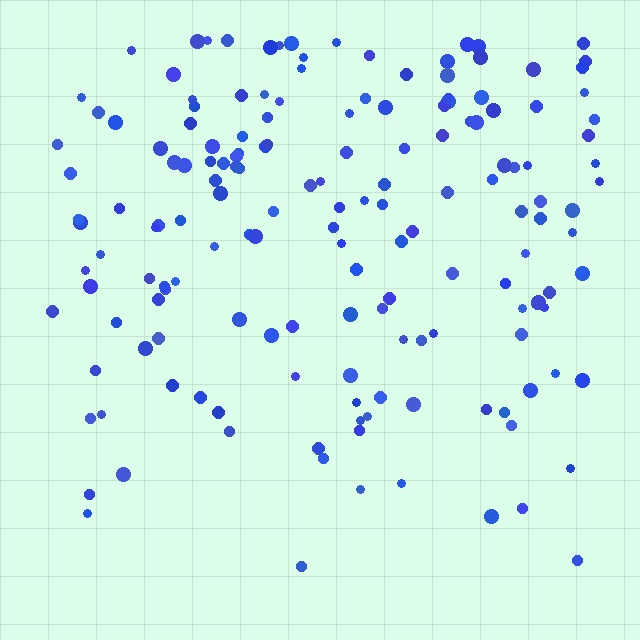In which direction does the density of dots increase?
From bottom to top, with the top side densest.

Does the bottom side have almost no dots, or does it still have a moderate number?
Still a moderate number, just noticeably fewer than the top.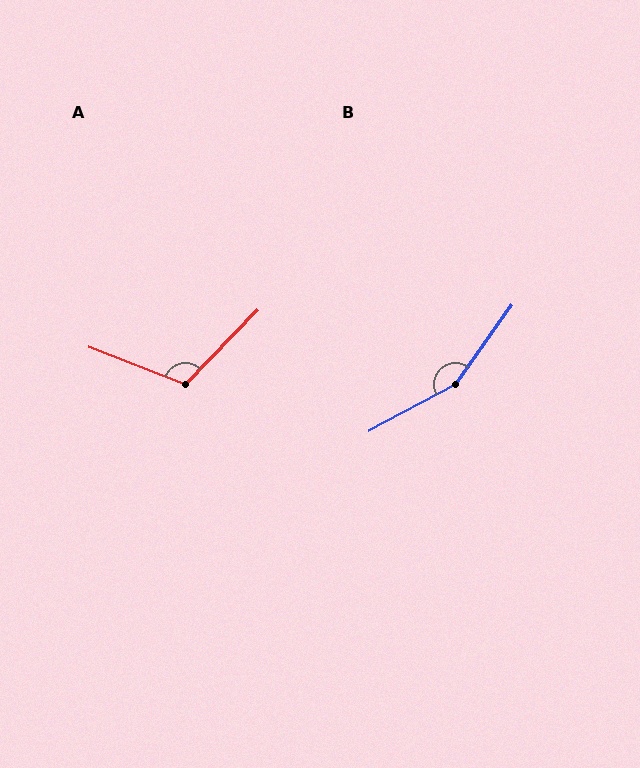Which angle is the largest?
B, at approximately 154 degrees.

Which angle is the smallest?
A, at approximately 113 degrees.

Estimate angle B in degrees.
Approximately 154 degrees.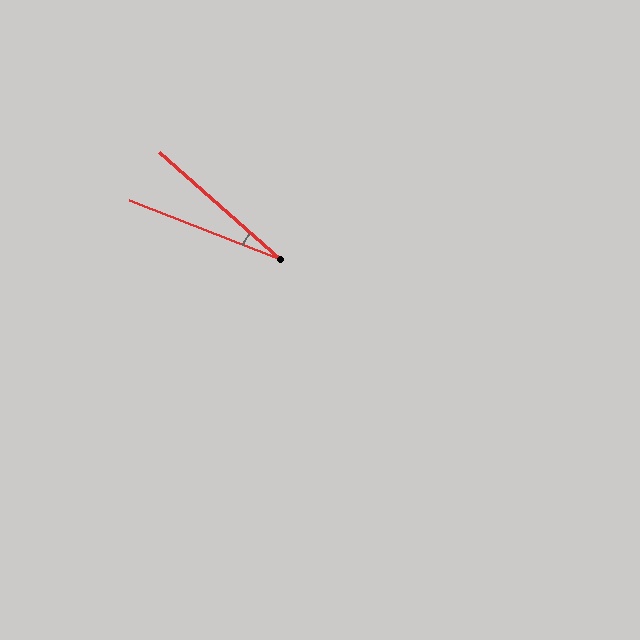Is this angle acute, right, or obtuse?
It is acute.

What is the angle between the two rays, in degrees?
Approximately 20 degrees.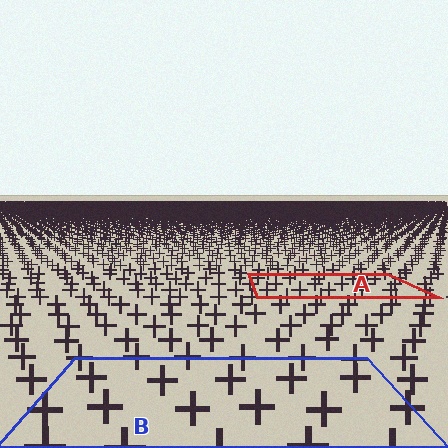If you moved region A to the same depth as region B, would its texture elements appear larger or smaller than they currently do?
They would appear larger. At a closer depth, the same texture elements are projected at a bigger on-screen size.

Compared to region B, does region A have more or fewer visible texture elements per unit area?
Region A has more texture elements per unit area — they are packed more densely because it is farther away.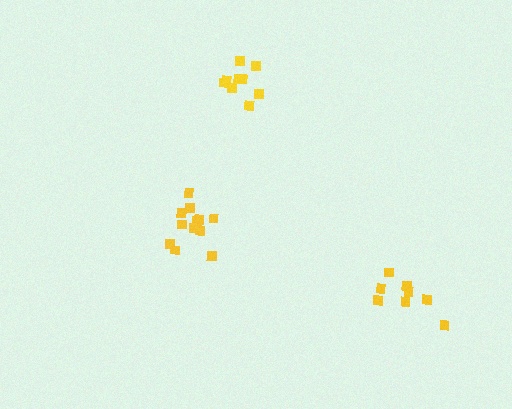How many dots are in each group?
Group 1: 9 dots, Group 2: 12 dots, Group 3: 8 dots (29 total).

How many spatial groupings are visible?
There are 3 spatial groupings.